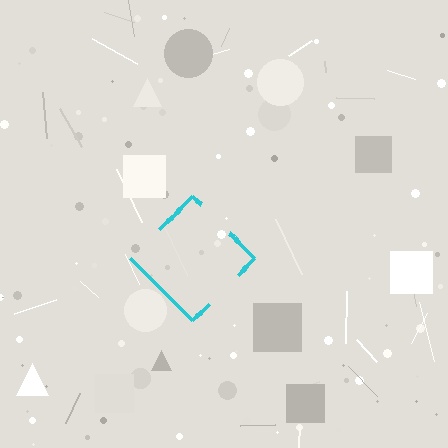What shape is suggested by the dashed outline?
The dashed outline suggests a diamond.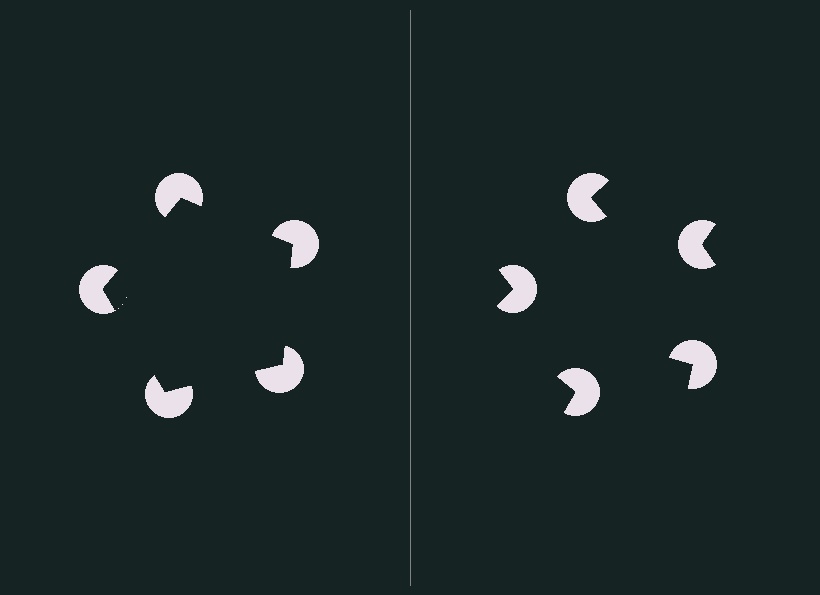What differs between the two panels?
The pac-man discs are positioned identically on both sides; only the wedge orientations differ. On the left they align to a pentagon; on the right they are misaligned.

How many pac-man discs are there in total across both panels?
10 — 5 on each side.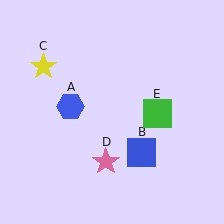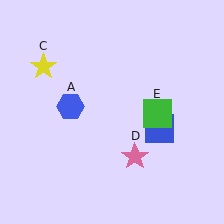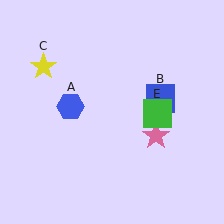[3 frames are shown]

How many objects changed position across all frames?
2 objects changed position: blue square (object B), pink star (object D).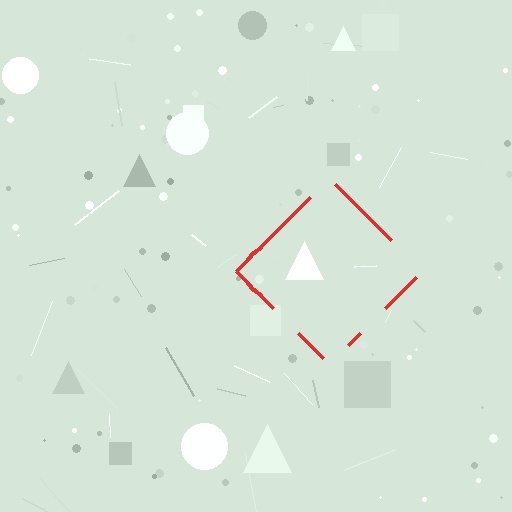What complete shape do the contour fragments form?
The contour fragments form a diamond.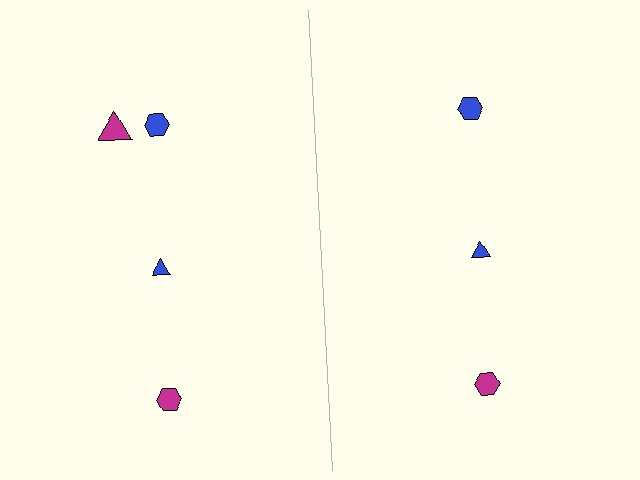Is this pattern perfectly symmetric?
No, the pattern is not perfectly symmetric. A magenta triangle is missing from the right side.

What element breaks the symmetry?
A magenta triangle is missing from the right side.